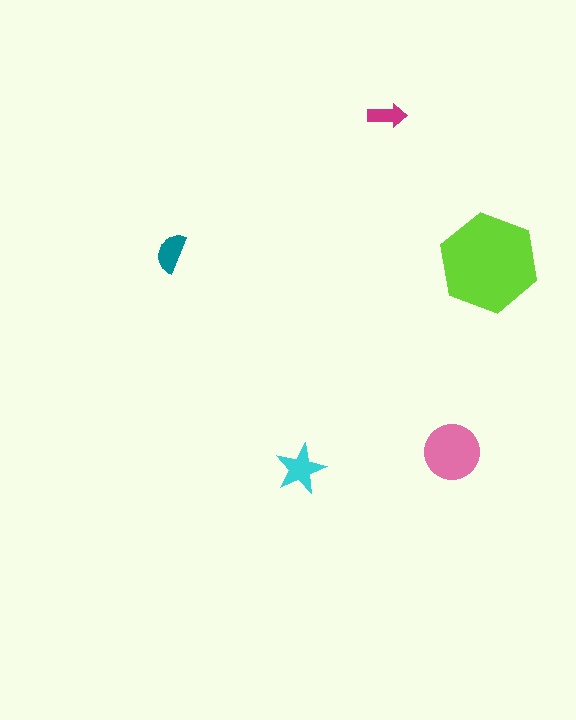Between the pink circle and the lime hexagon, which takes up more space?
The lime hexagon.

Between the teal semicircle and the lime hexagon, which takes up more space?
The lime hexagon.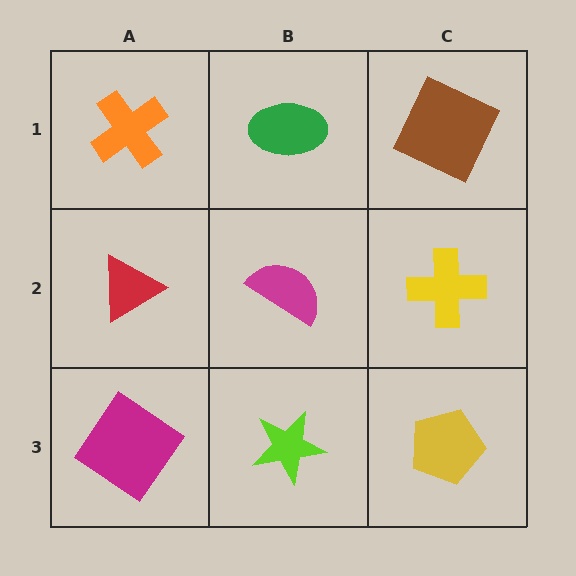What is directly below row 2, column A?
A magenta diamond.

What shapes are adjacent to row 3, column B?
A magenta semicircle (row 2, column B), a magenta diamond (row 3, column A), a yellow pentagon (row 3, column C).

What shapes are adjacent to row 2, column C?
A brown square (row 1, column C), a yellow pentagon (row 3, column C), a magenta semicircle (row 2, column B).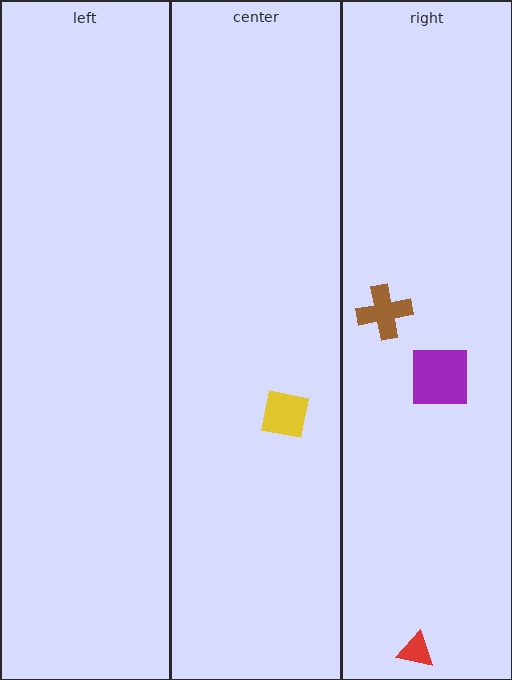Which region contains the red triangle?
The right region.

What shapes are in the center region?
The yellow square.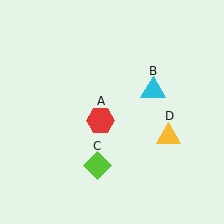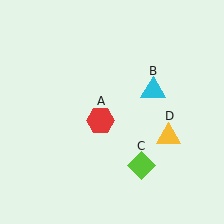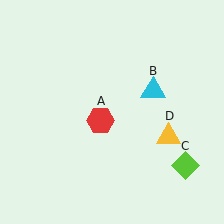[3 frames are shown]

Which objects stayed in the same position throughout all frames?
Red hexagon (object A) and cyan triangle (object B) and yellow triangle (object D) remained stationary.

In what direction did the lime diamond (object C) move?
The lime diamond (object C) moved right.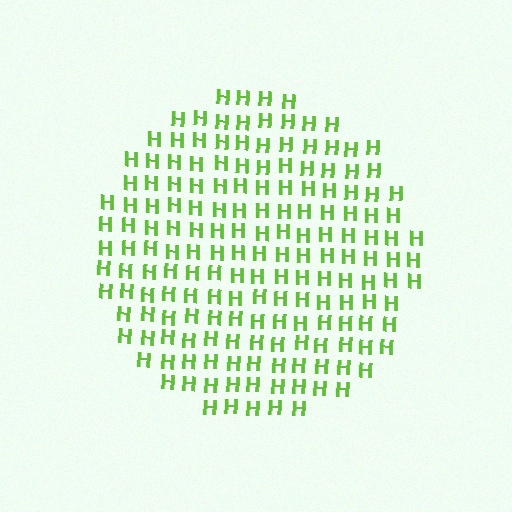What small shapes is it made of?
It is made of small letter H's.